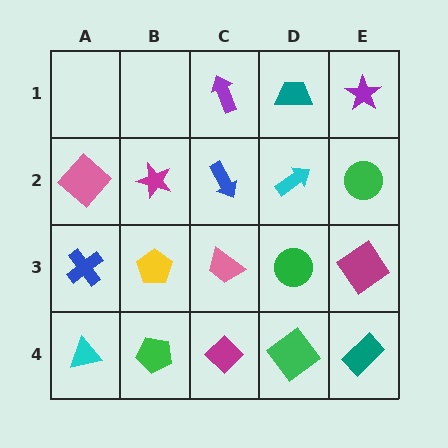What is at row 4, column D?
A green diamond.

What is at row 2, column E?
A green circle.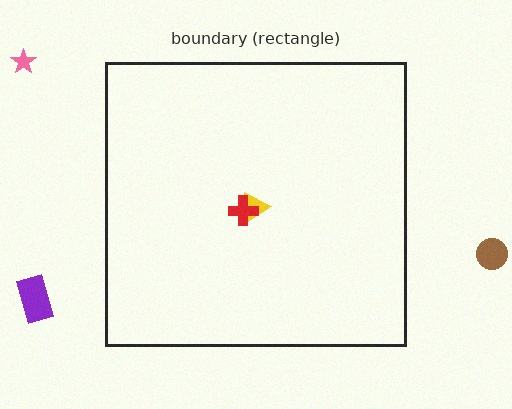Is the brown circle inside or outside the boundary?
Outside.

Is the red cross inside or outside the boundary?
Inside.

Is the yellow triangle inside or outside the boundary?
Inside.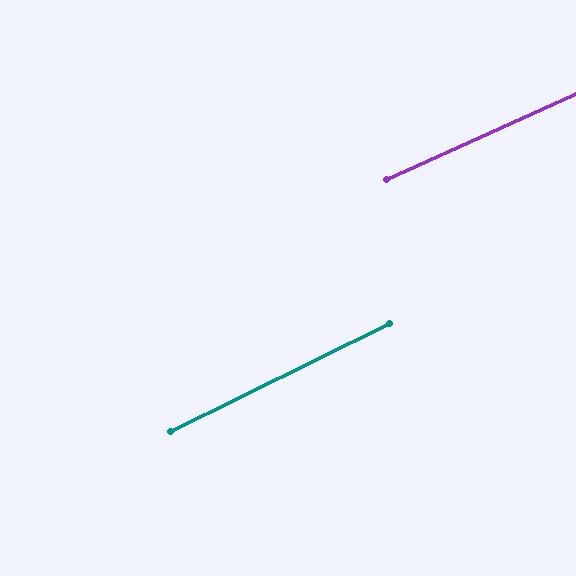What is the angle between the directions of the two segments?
Approximately 2 degrees.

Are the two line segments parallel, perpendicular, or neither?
Parallel — their directions differ by only 1.8°.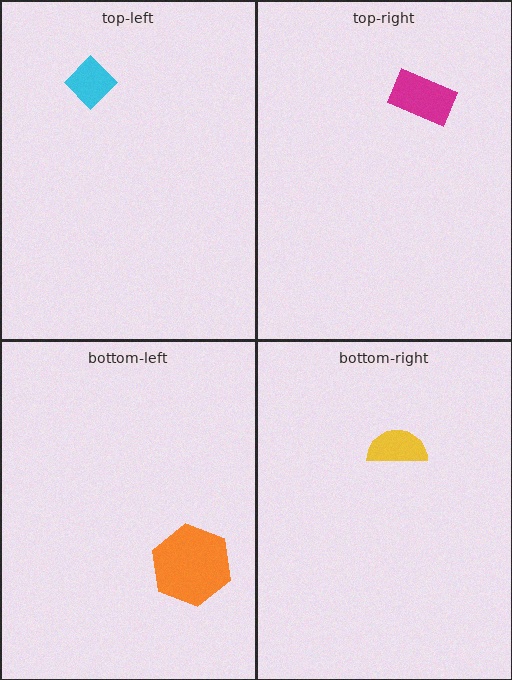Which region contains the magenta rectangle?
The top-right region.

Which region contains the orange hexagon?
The bottom-left region.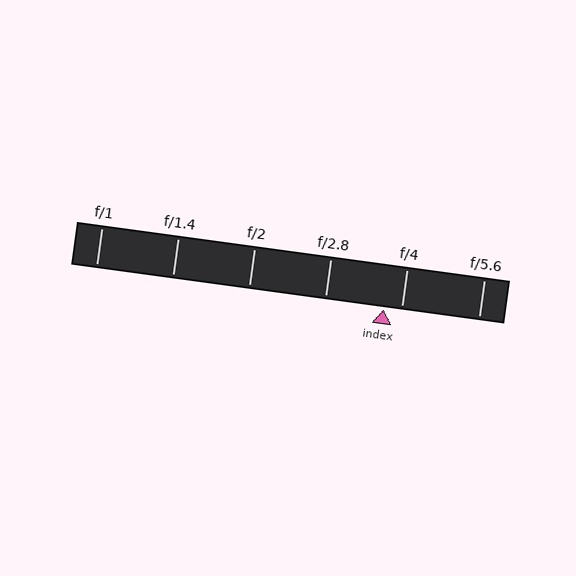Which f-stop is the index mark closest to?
The index mark is closest to f/4.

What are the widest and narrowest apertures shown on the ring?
The widest aperture shown is f/1 and the narrowest is f/5.6.